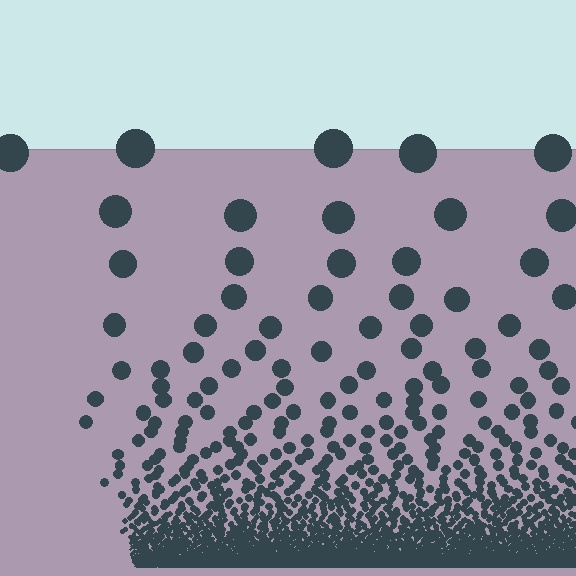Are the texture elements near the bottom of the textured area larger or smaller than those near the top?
Smaller. The gradient is inverted — elements near the bottom are smaller and denser.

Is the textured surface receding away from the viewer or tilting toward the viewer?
The surface appears to tilt toward the viewer. Texture elements get larger and sparser toward the top.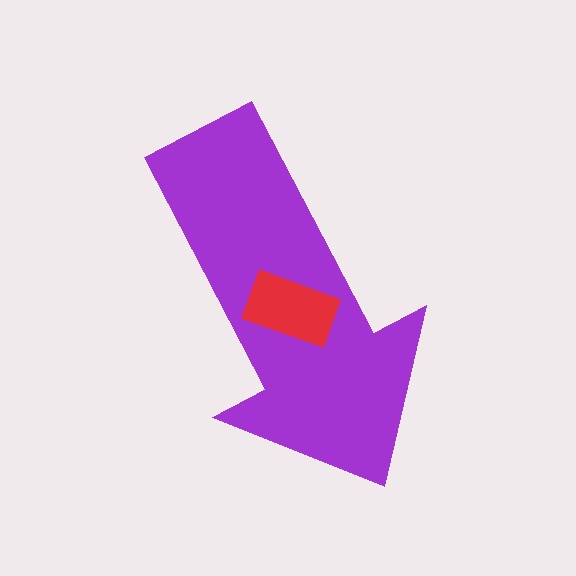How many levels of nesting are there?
2.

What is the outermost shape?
The purple arrow.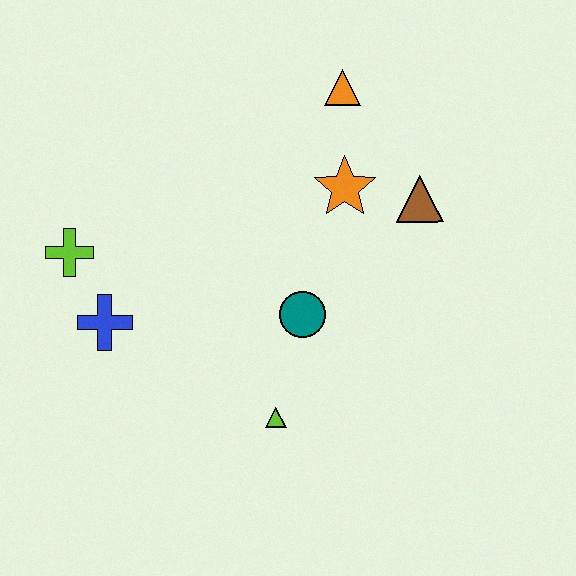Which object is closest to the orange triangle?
The orange star is closest to the orange triangle.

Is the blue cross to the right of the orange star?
No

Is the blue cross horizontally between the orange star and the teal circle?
No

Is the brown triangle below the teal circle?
No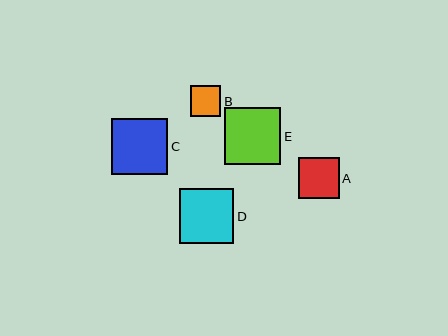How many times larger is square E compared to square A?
Square E is approximately 1.4 times the size of square A.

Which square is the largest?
Square E is the largest with a size of approximately 57 pixels.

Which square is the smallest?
Square B is the smallest with a size of approximately 30 pixels.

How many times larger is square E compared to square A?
Square E is approximately 1.4 times the size of square A.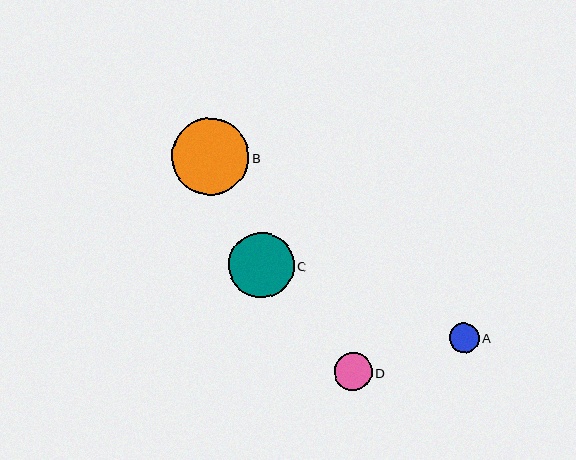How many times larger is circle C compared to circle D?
Circle C is approximately 1.7 times the size of circle D.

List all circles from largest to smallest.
From largest to smallest: B, C, D, A.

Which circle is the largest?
Circle B is the largest with a size of approximately 77 pixels.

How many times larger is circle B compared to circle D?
Circle B is approximately 2.1 times the size of circle D.